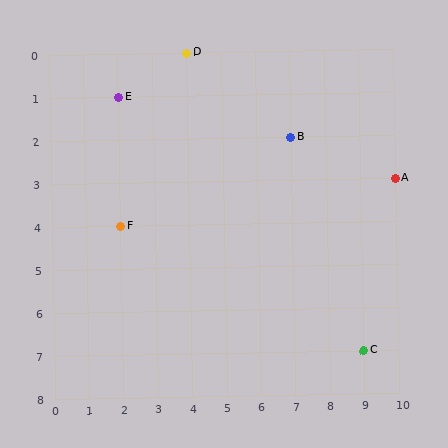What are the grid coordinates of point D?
Point D is at grid coordinates (4, 0).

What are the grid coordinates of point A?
Point A is at grid coordinates (10, 3).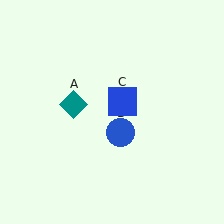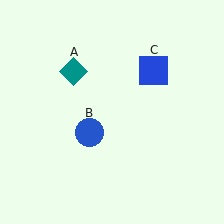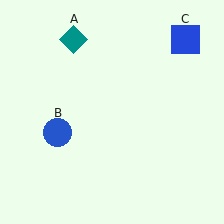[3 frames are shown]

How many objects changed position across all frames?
3 objects changed position: teal diamond (object A), blue circle (object B), blue square (object C).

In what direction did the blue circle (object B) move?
The blue circle (object B) moved left.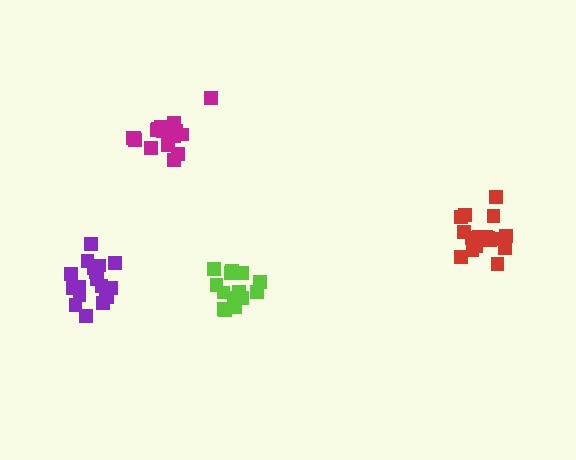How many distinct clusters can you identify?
There are 4 distinct clusters.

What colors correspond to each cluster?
The clusters are colored: red, magenta, purple, lime.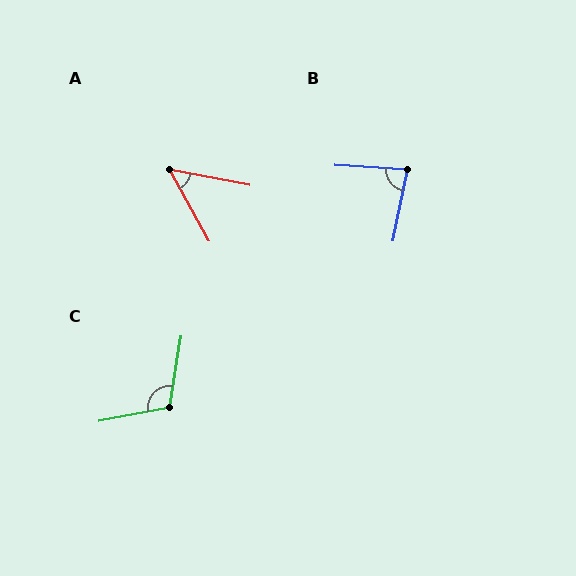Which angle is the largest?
C, at approximately 110 degrees.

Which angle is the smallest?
A, at approximately 50 degrees.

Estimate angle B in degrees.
Approximately 82 degrees.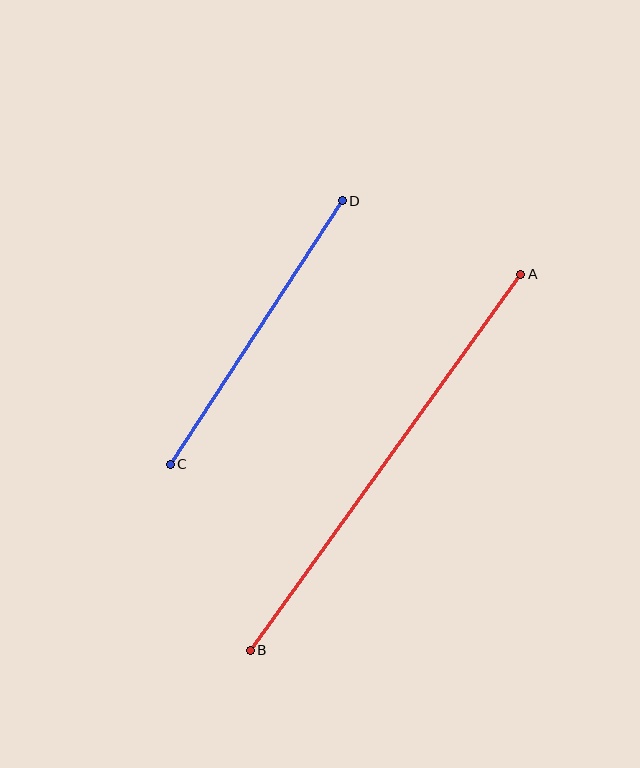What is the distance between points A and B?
The distance is approximately 464 pixels.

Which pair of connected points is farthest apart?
Points A and B are farthest apart.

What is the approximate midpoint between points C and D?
The midpoint is at approximately (256, 333) pixels.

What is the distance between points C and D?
The distance is approximately 315 pixels.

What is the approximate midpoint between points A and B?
The midpoint is at approximately (386, 462) pixels.